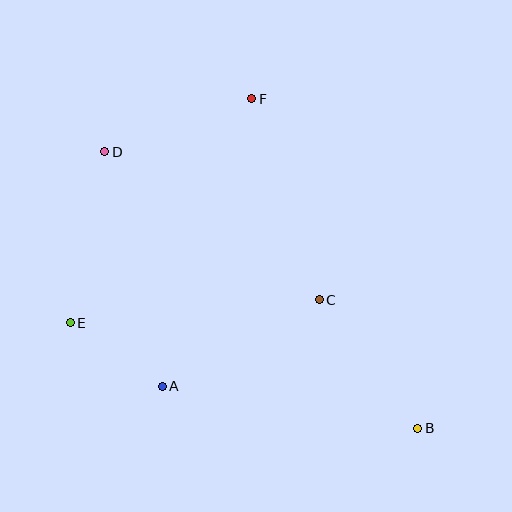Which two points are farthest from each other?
Points B and D are farthest from each other.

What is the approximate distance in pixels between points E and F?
The distance between E and F is approximately 289 pixels.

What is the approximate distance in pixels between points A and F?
The distance between A and F is approximately 301 pixels.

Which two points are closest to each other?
Points A and E are closest to each other.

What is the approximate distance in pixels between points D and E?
The distance between D and E is approximately 175 pixels.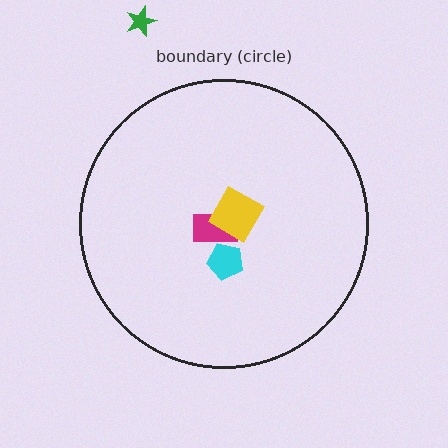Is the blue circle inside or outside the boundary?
Inside.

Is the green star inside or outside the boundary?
Outside.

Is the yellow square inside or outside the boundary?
Inside.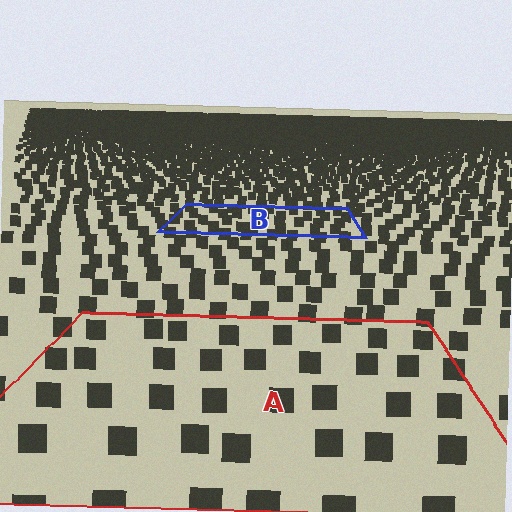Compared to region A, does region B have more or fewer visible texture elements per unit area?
Region B has more texture elements per unit area — they are packed more densely because it is farther away.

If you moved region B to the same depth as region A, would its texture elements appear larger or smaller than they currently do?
They would appear larger. At a closer depth, the same texture elements are projected at a bigger on-screen size.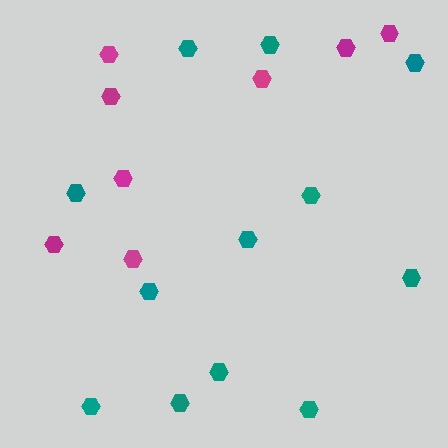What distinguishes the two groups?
There are 2 groups: one group of magenta hexagons (8) and one group of teal hexagons (12).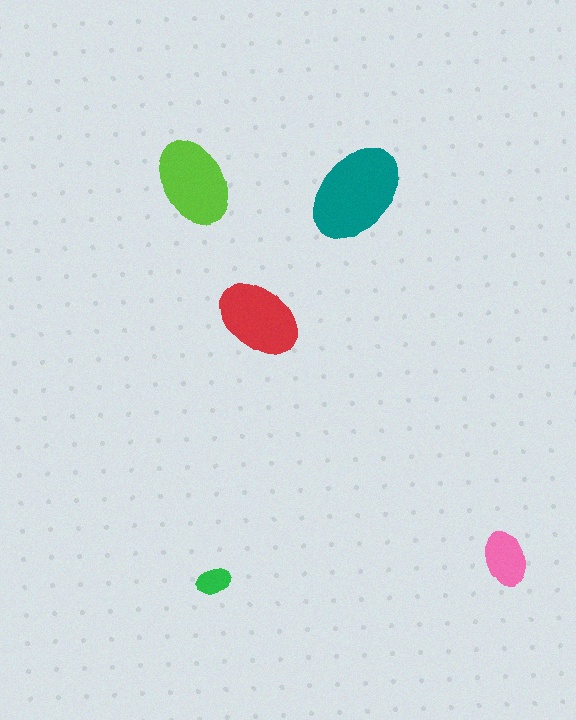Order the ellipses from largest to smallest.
the teal one, the lime one, the red one, the pink one, the green one.